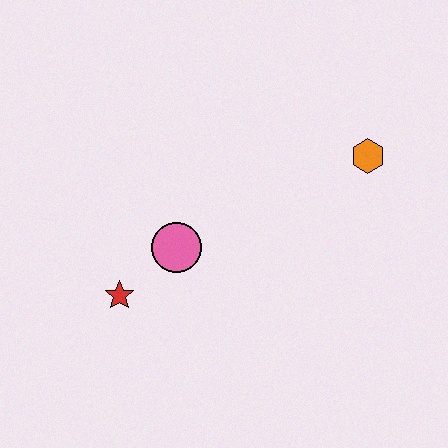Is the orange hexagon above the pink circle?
Yes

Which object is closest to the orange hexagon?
The pink circle is closest to the orange hexagon.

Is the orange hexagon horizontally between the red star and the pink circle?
No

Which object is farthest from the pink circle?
The orange hexagon is farthest from the pink circle.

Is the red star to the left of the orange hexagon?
Yes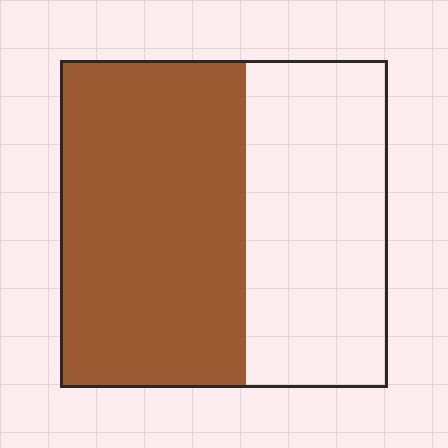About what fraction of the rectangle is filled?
About three fifths (3/5).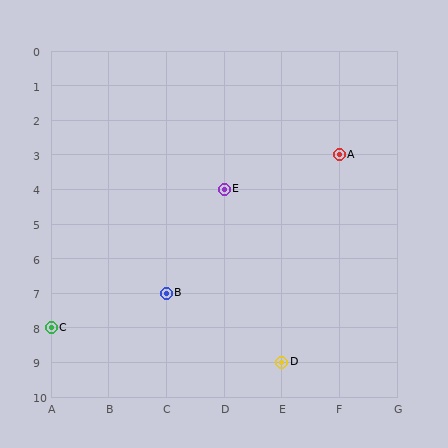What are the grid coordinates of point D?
Point D is at grid coordinates (E, 9).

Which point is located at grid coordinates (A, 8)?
Point C is at (A, 8).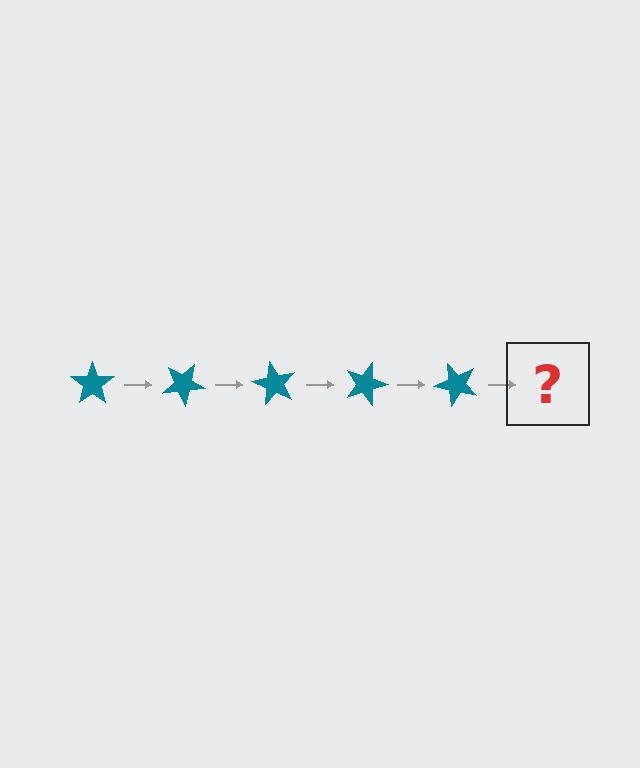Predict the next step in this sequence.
The next step is a teal star rotated 150 degrees.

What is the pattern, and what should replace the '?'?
The pattern is that the star rotates 30 degrees each step. The '?' should be a teal star rotated 150 degrees.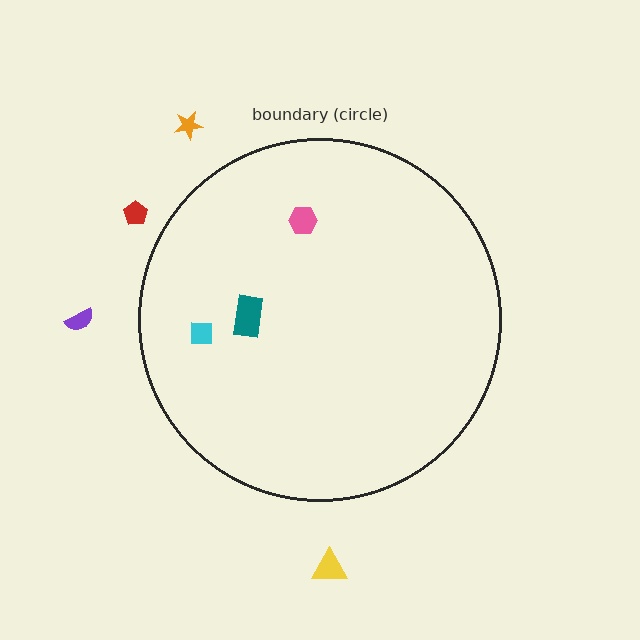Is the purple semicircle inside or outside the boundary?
Outside.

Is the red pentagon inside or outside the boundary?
Outside.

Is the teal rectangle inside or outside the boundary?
Inside.